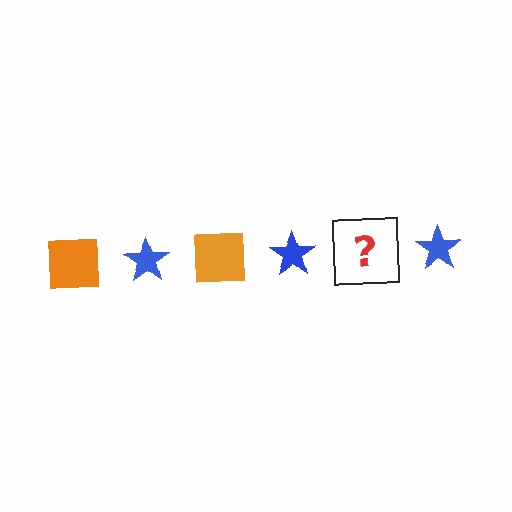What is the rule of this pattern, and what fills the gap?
The rule is that the pattern alternates between orange square and blue star. The gap should be filled with an orange square.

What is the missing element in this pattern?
The missing element is an orange square.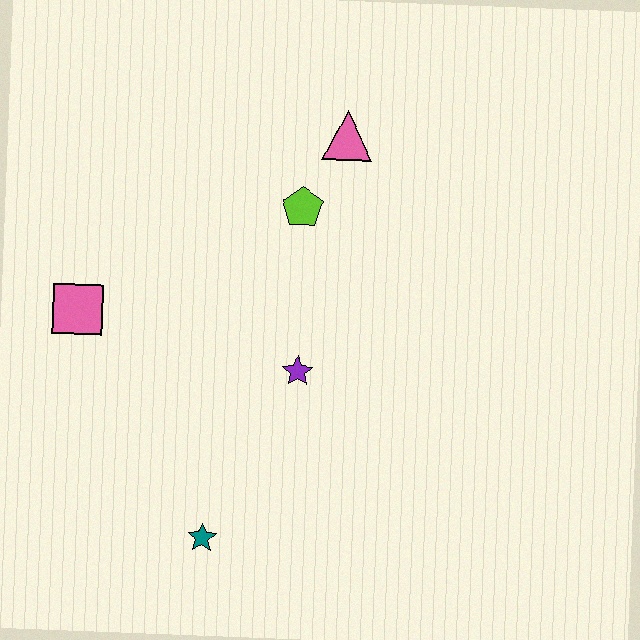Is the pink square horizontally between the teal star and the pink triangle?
No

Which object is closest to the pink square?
The purple star is closest to the pink square.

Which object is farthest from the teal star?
The pink triangle is farthest from the teal star.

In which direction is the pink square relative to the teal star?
The pink square is above the teal star.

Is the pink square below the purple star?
No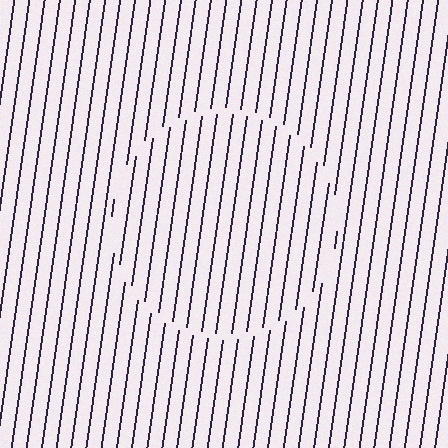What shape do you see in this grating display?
An illusory circle. The interior of the shape contains the same grating, shifted by half a period — the contour is defined by the phase discontinuity where line-ends from the inner and outer gratings abut.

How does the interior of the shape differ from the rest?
The interior of the shape contains the same grating, shifted by half a period — the contour is defined by the phase discontinuity where line-ends from the inner and outer gratings abut.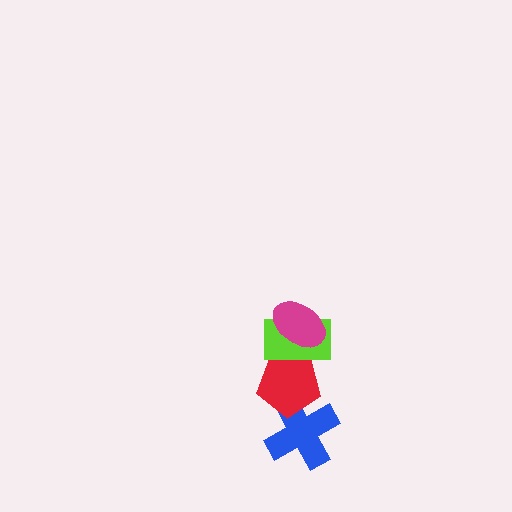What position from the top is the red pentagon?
The red pentagon is 3rd from the top.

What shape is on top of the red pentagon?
The lime rectangle is on top of the red pentagon.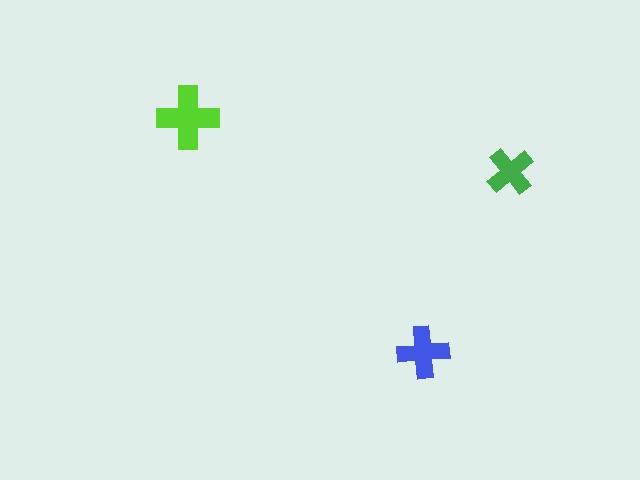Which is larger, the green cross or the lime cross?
The lime one.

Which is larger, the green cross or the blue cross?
The blue one.